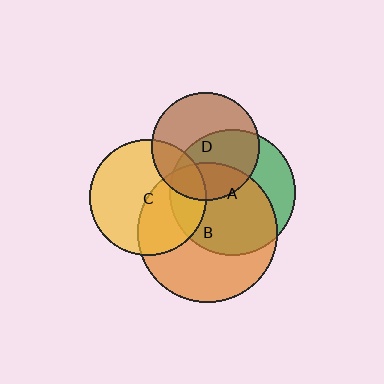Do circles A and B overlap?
Yes.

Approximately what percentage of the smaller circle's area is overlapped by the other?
Approximately 65%.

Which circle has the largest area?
Circle B (orange).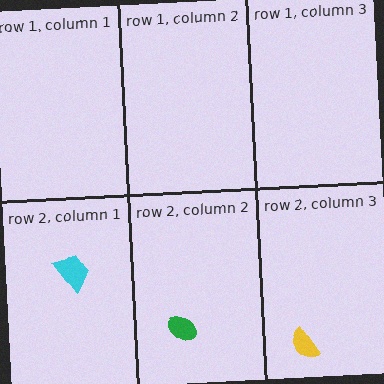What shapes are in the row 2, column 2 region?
The green ellipse.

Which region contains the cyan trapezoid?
The row 2, column 1 region.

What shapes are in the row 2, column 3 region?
The yellow semicircle.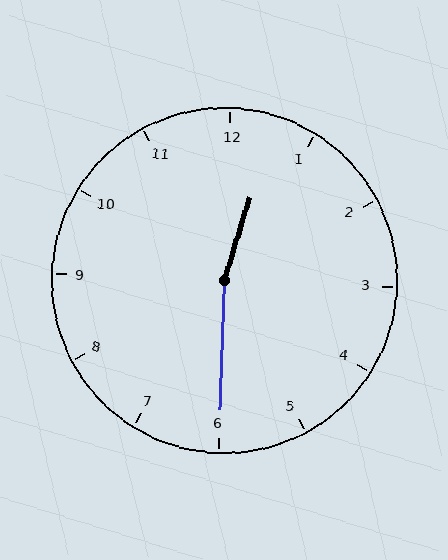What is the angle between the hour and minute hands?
Approximately 165 degrees.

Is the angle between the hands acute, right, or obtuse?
It is obtuse.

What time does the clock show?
12:30.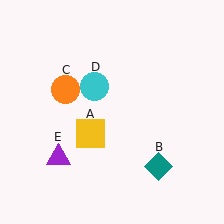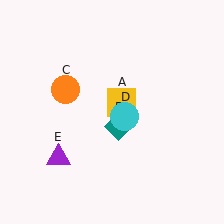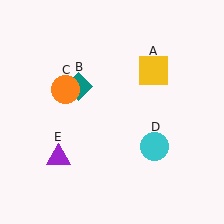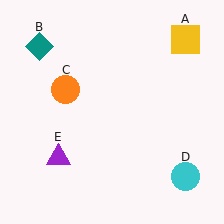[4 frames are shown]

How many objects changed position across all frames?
3 objects changed position: yellow square (object A), teal diamond (object B), cyan circle (object D).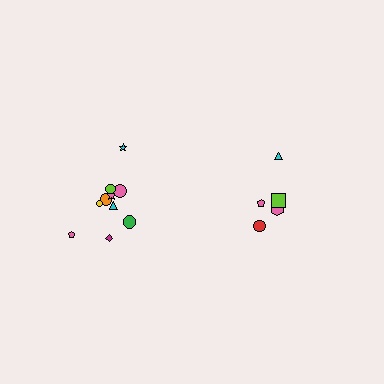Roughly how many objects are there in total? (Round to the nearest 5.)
Roughly 15 objects in total.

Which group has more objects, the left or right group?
The left group.